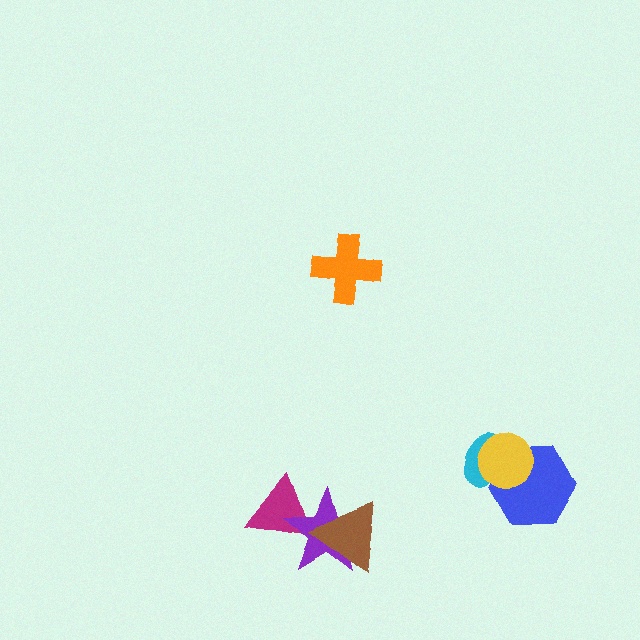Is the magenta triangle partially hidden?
Yes, it is partially covered by another shape.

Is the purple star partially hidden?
Yes, it is partially covered by another shape.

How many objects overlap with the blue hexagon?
2 objects overlap with the blue hexagon.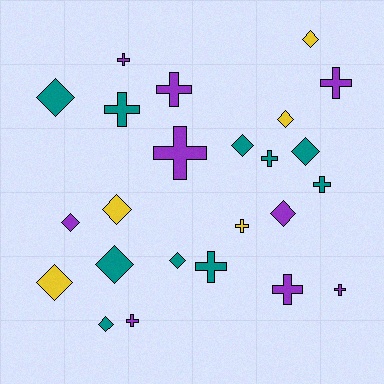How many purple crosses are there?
There are 7 purple crosses.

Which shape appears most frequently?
Diamond, with 12 objects.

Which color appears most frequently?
Teal, with 10 objects.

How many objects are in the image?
There are 24 objects.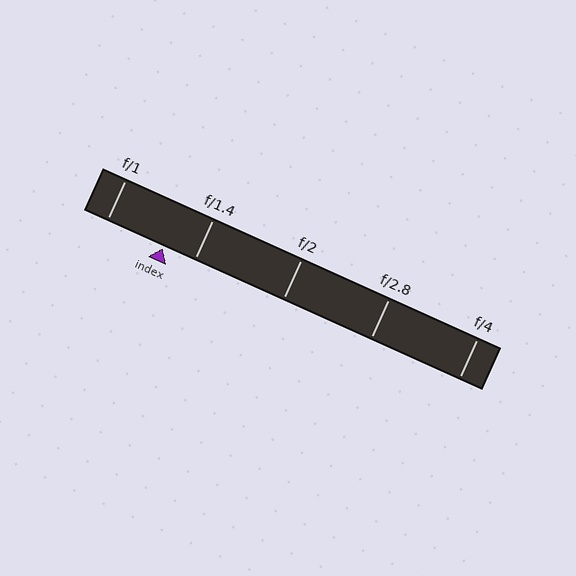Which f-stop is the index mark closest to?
The index mark is closest to f/1.4.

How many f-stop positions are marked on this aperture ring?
There are 5 f-stop positions marked.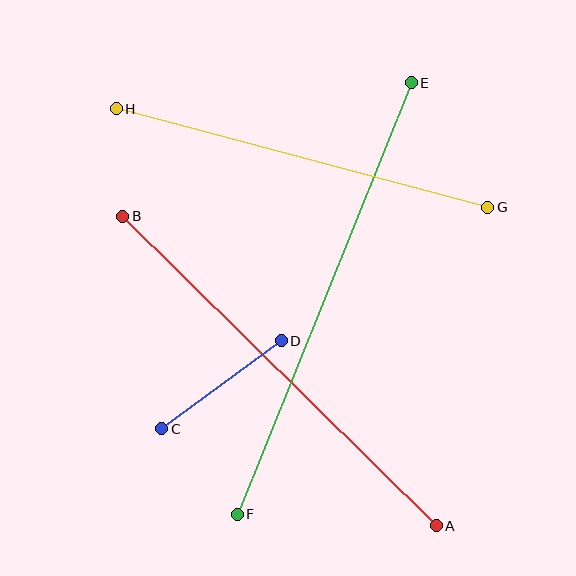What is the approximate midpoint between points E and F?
The midpoint is at approximately (324, 298) pixels.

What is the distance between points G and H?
The distance is approximately 384 pixels.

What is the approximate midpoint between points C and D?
The midpoint is at approximately (222, 385) pixels.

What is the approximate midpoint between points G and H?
The midpoint is at approximately (302, 158) pixels.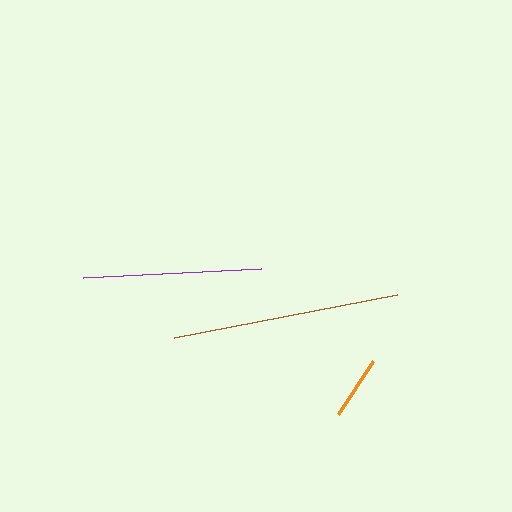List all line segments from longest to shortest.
From longest to shortest: brown, purple, orange.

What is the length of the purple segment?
The purple segment is approximately 177 pixels long.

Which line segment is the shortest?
The orange line is the shortest at approximately 63 pixels.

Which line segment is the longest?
The brown line is the longest at approximately 227 pixels.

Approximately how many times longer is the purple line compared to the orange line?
The purple line is approximately 2.8 times the length of the orange line.